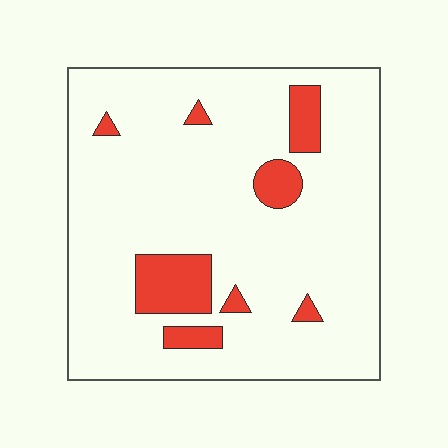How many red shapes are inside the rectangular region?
8.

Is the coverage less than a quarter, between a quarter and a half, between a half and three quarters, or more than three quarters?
Less than a quarter.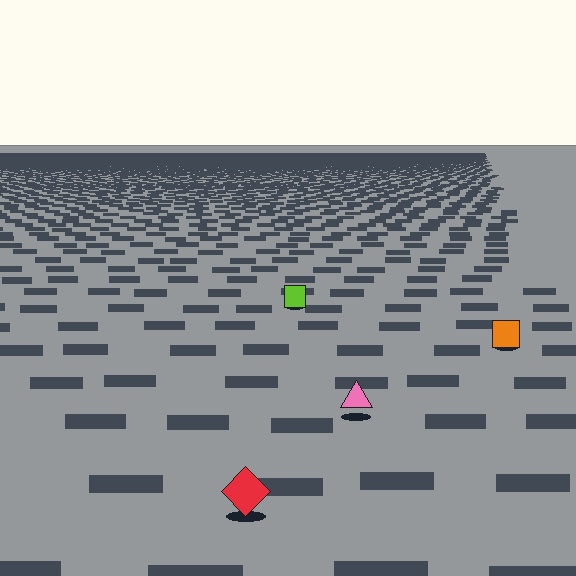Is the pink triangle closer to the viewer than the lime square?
Yes. The pink triangle is closer — you can tell from the texture gradient: the ground texture is coarser near it.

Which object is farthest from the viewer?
The lime square is farthest from the viewer. It appears smaller and the ground texture around it is denser.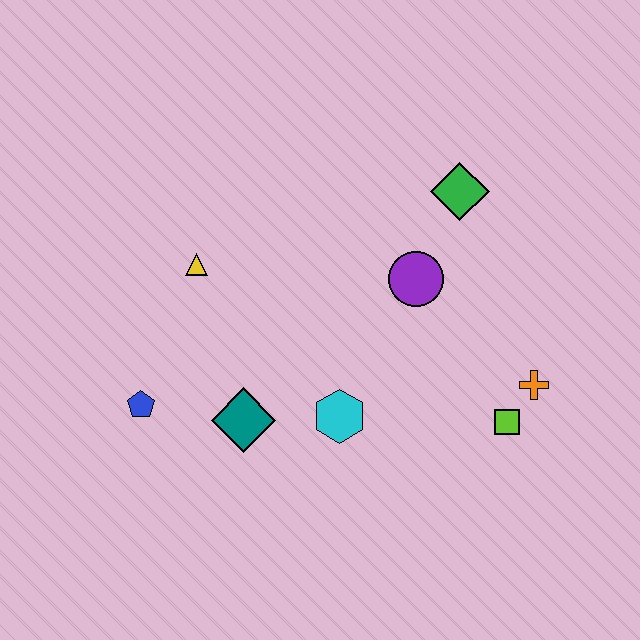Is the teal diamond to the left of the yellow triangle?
No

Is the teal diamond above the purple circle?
No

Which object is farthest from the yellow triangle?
The orange cross is farthest from the yellow triangle.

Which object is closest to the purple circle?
The green diamond is closest to the purple circle.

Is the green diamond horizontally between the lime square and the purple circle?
Yes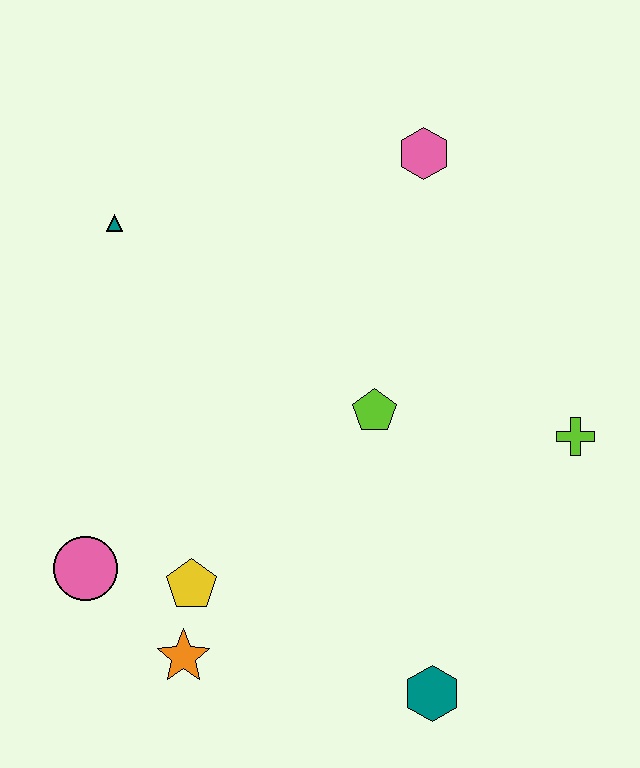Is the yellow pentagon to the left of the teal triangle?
No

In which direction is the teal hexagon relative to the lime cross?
The teal hexagon is below the lime cross.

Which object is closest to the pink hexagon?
The lime pentagon is closest to the pink hexagon.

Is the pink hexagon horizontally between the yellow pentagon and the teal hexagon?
Yes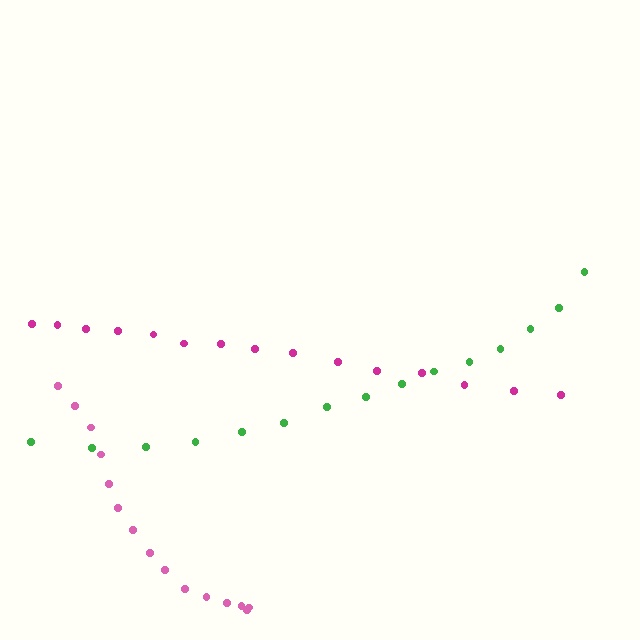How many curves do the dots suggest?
There are 3 distinct paths.